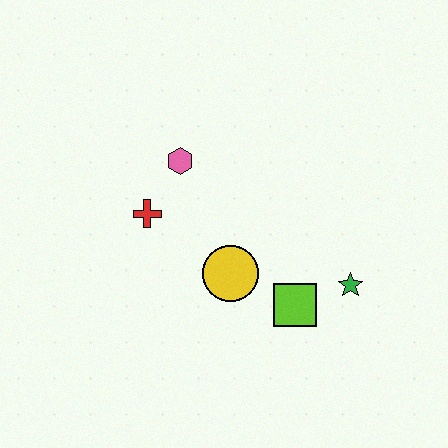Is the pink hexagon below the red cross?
No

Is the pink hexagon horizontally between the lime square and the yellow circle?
No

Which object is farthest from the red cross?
The green star is farthest from the red cross.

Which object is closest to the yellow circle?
The lime square is closest to the yellow circle.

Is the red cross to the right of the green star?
No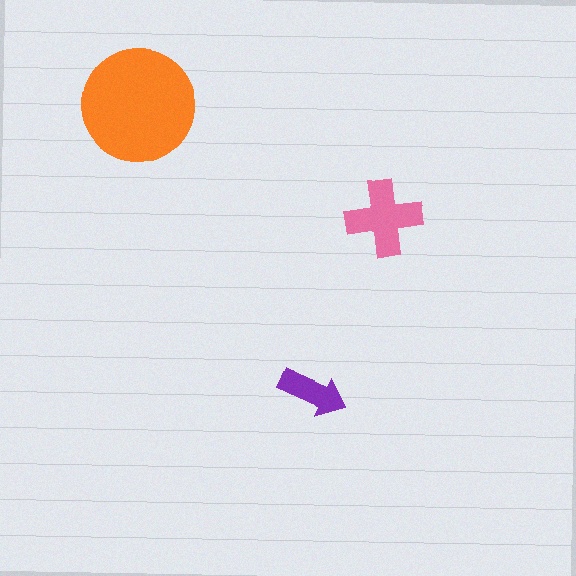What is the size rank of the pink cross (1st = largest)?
2nd.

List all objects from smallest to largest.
The purple arrow, the pink cross, the orange circle.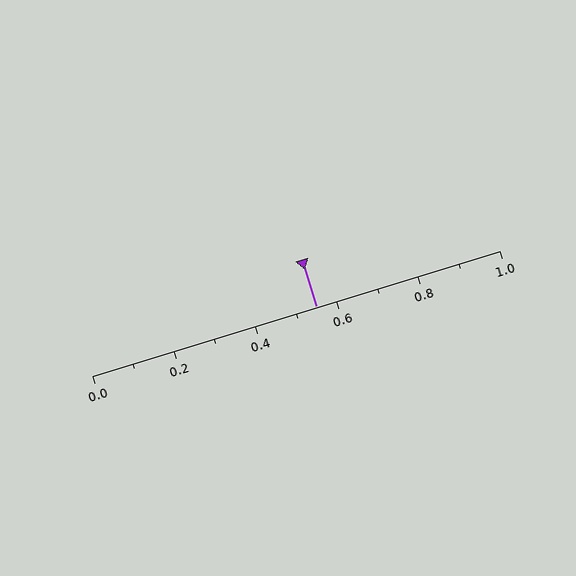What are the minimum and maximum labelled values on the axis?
The axis runs from 0.0 to 1.0.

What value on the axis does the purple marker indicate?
The marker indicates approximately 0.55.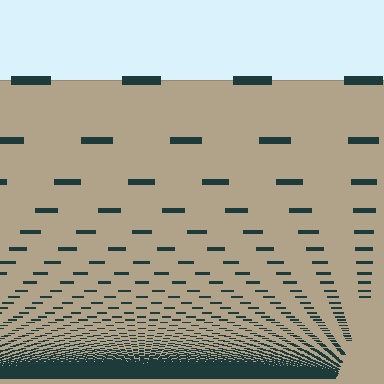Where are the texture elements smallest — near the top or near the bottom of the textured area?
Near the bottom.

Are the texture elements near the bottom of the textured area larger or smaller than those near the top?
Smaller. The gradient is inverted — elements near the bottom are smaller and denser.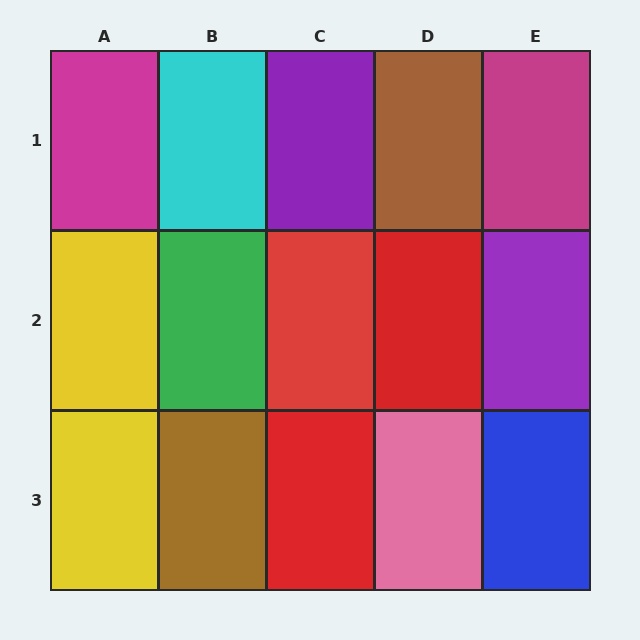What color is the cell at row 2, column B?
Green.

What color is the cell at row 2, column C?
Red.